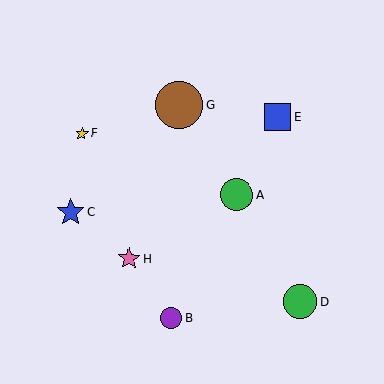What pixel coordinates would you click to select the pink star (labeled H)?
Click at (129, 259) to select the pink star H.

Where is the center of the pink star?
The center of the pink star is at (129, 259).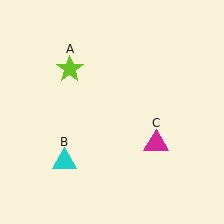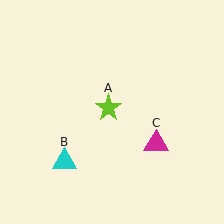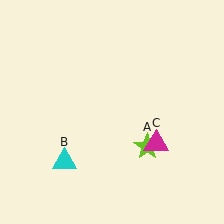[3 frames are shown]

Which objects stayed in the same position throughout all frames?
Cyan triangle (object B) and magenta triangle (object C) remained stationary.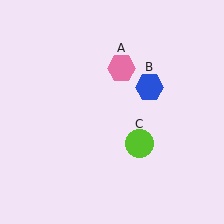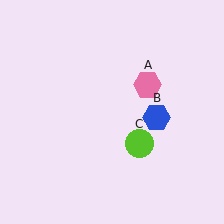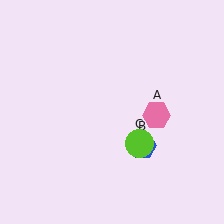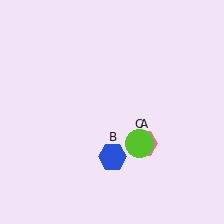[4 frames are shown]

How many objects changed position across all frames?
2 objects changed position: pink hexagon (object A), blue hexagon (object B).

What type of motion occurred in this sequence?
The pink hexagon (object A), blue hexagon (object B) rotated clockwise around the center of the scene.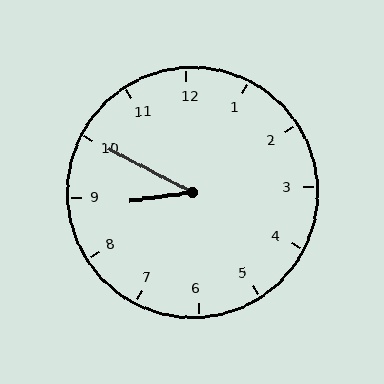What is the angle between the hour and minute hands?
Approximately 35 degrees.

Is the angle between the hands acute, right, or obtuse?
It is acute.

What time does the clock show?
8:50.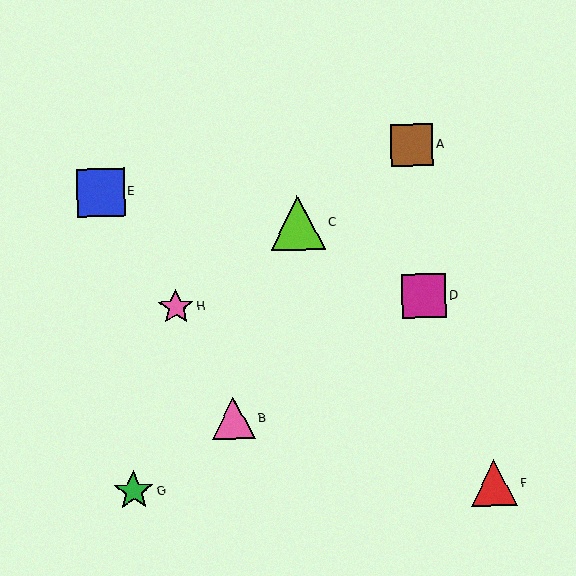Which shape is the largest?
The lime triangle (labeled C) is the largest.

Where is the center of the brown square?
The center of the brown square is at (412, 145).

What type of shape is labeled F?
Shape F is a red triangle.